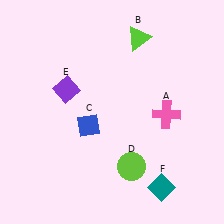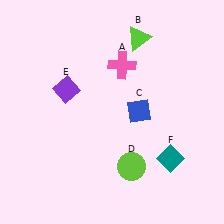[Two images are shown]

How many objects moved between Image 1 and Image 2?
3 objects moved between the two images.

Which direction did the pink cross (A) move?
The pink cross (A) moved up.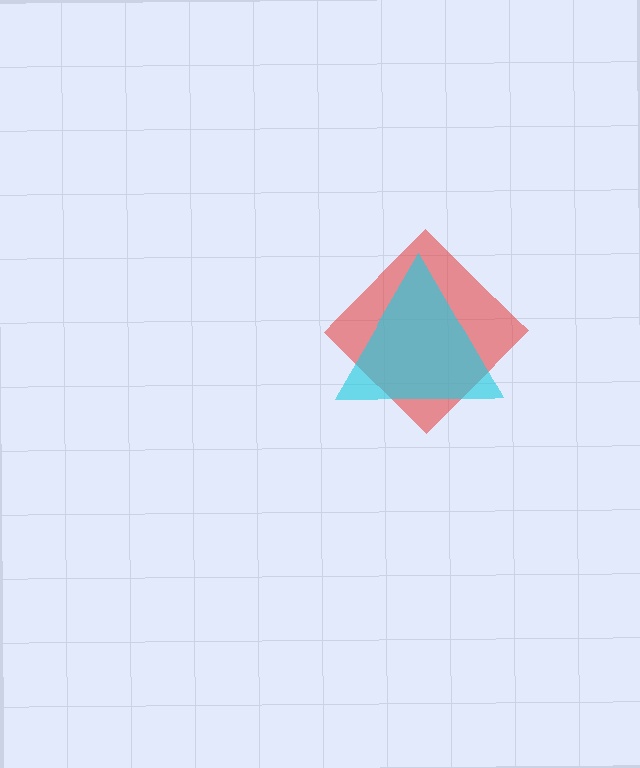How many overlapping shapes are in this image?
There are 2 overlapping shapes in the image.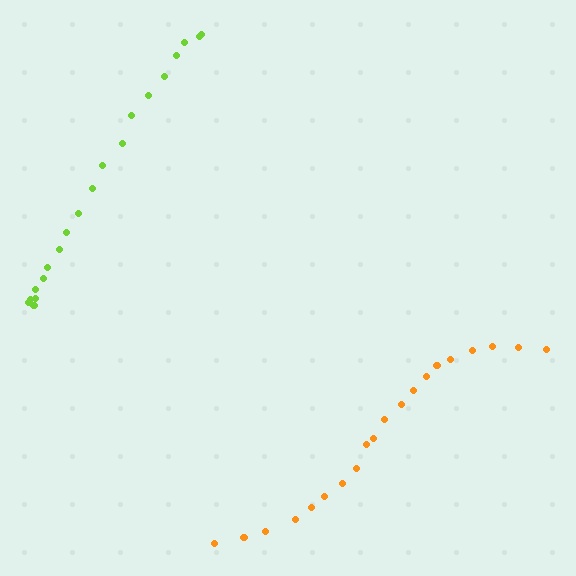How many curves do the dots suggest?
There are 2 distinct paths.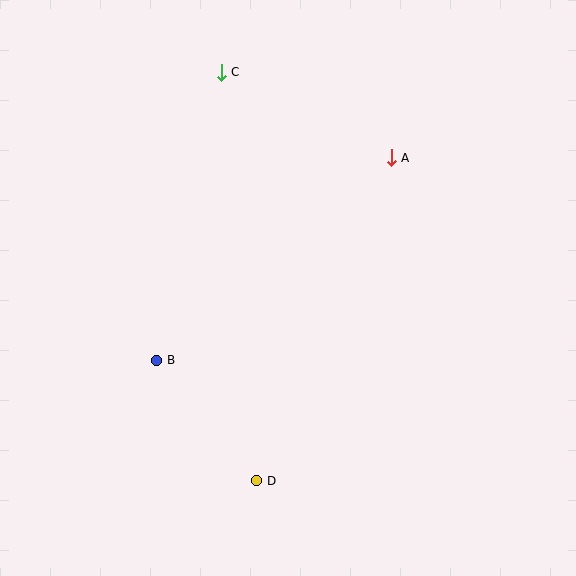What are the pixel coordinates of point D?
Point D is at (257, 481).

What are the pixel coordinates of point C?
Point C is at (221, 72).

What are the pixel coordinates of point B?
Point B is at (157, 360).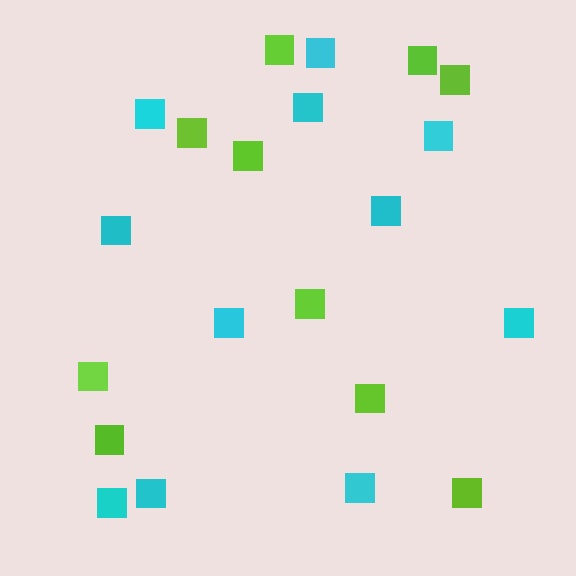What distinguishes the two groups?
There are 2 groups: one group of cyan squares (11) and one group of lime squares (10).